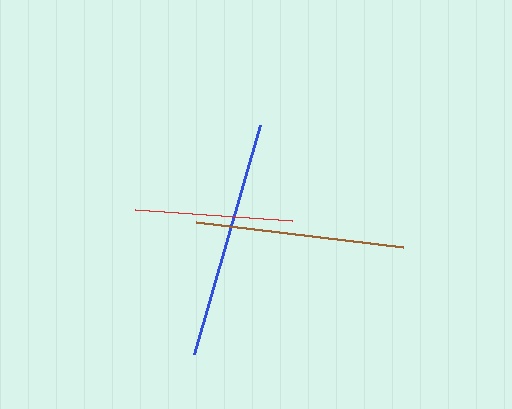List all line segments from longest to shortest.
From longest to shortest: blue, brown, red.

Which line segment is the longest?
The blue line is the longest at approximately 238 pixels.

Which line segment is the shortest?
The red line is the shortest at approximately 157 pixels.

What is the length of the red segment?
The red segment is approximately 157 pixels long.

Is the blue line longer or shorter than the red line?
The blue line is longer than the red line.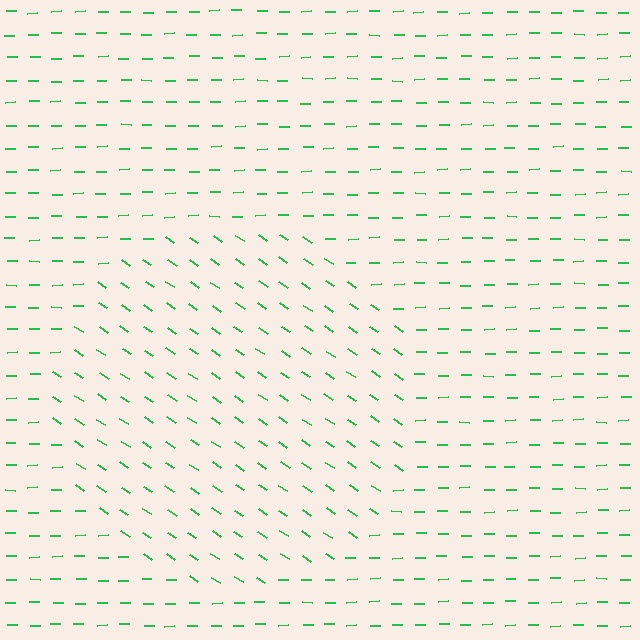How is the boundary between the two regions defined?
The boundary is defined purely by a change in line orientation (approximately 35 degrees difference). All lines are the same color and thickness.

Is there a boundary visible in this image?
Yes, there is a texture boundary formed by a change in line orientation.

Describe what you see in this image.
The image is filled with small green line segments. A circle region in the image has lines oriented differently from the surrounding lines, creating a visible texture boundary.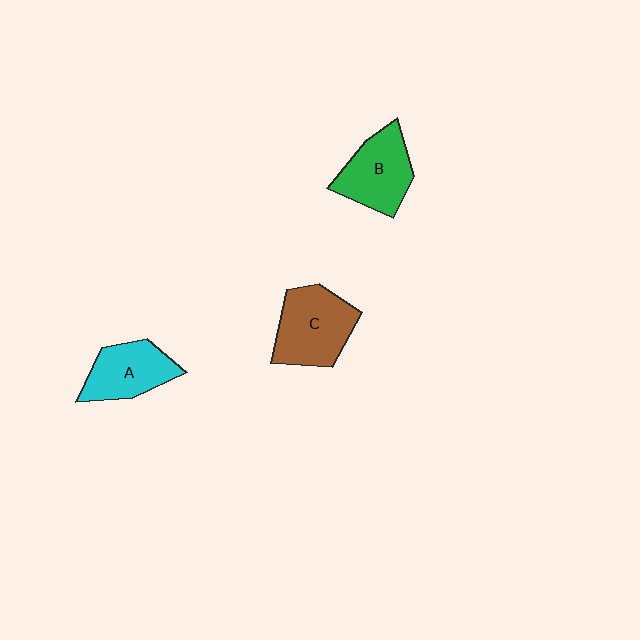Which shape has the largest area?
Shape C (brown).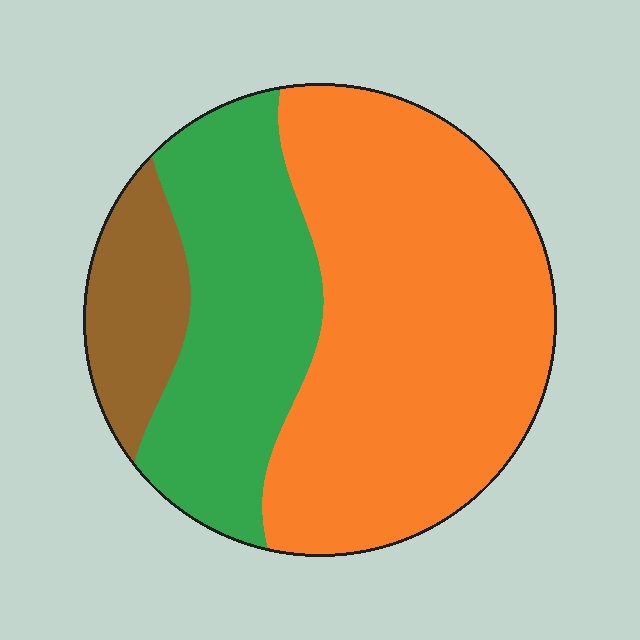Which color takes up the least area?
Brown, at roughly 10%.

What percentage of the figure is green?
Green takes up between a sixth and a third of the figure.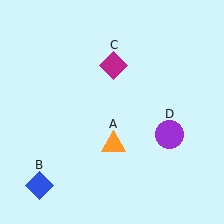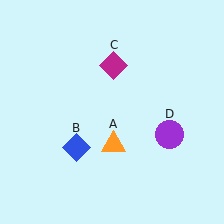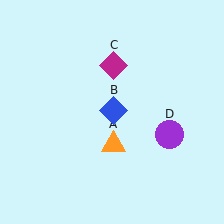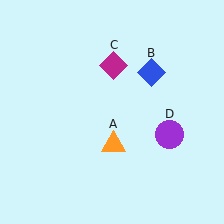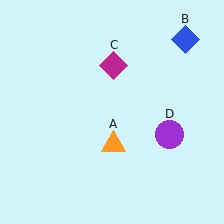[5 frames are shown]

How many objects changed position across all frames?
1 object changed position: blue diamond (object B).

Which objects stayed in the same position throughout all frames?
Orange triangle (object A) and magenta diamond (object C) and purple circle (object D) remained stationary.